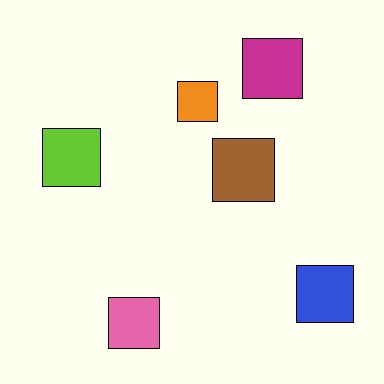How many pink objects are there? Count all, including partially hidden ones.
There is 1 pink object.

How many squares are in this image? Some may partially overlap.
There are 6 squares.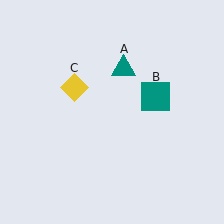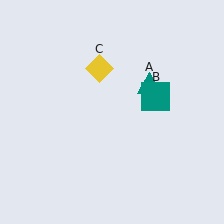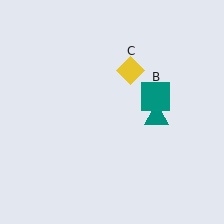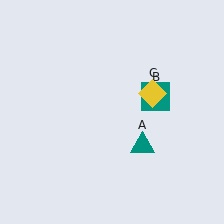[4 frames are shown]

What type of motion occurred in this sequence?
The teal triangle (object A), yellow diamond (object C) rotated clockwise around the center of the scene.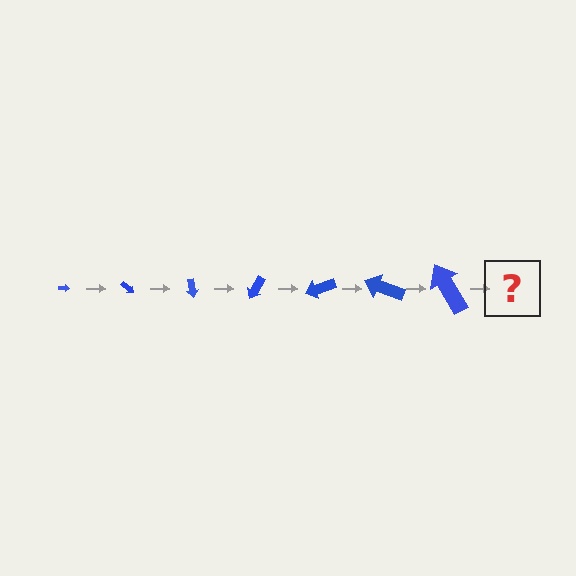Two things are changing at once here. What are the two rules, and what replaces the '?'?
The two rules are that the arrow grows larger each step and it rotates 40 degrees each step. The '?' should be an arrow, larger than the previous one and rotated 280 degrees from the start.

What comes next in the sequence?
The next element should be an arrow, larger than the previous one and rotated 280 degrees from the start.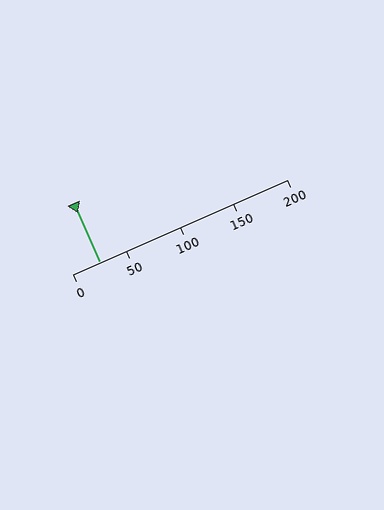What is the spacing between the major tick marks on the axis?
The major ticks are spaced 50 apart.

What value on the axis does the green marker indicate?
The marker indicates approximately 25.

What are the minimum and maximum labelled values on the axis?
The axis runs from 0 to 200.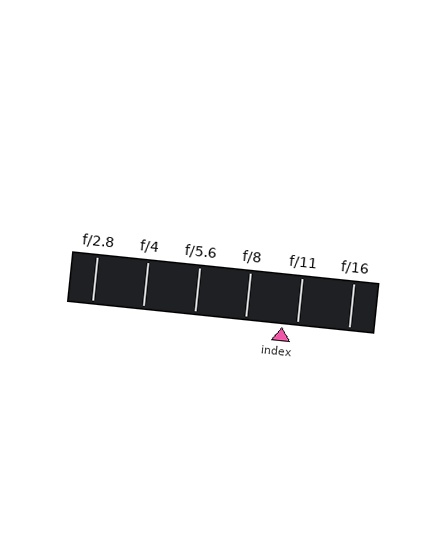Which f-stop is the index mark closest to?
The index mark is closest to f/11.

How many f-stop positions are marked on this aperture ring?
There are 6 f-stop positions marked.